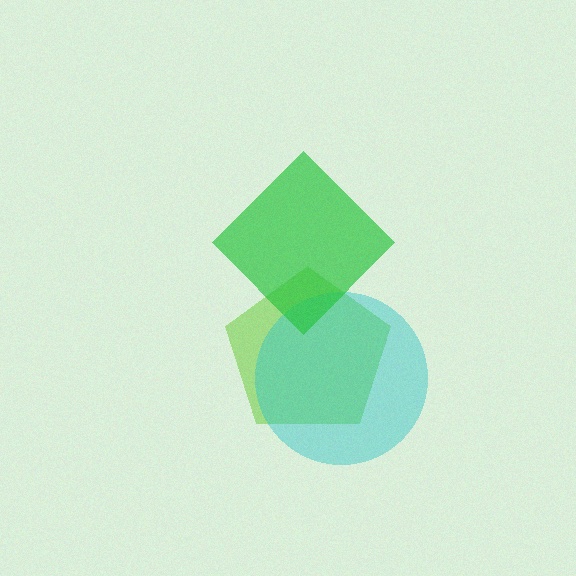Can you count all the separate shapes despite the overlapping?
Yes, there are 3 separate shapes.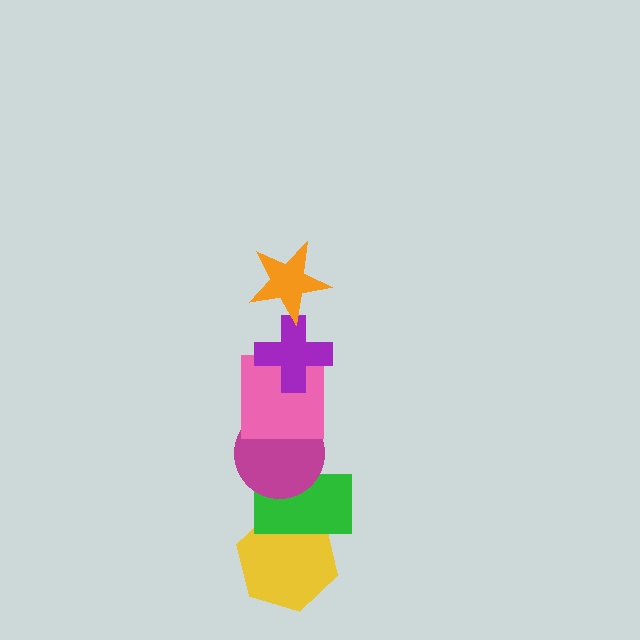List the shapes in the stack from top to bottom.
From top to bottom: the orange star, the purple cross, the pink square, the magenta circle, the green rectangle, the yellow hexagon.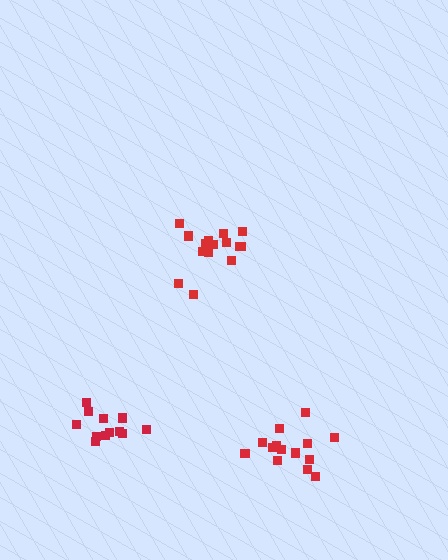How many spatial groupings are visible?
There are 3 spatial groupings.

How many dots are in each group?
Group 1: 15 dots, Group 2: 14 dots, Group 3: 13 dots (42 total).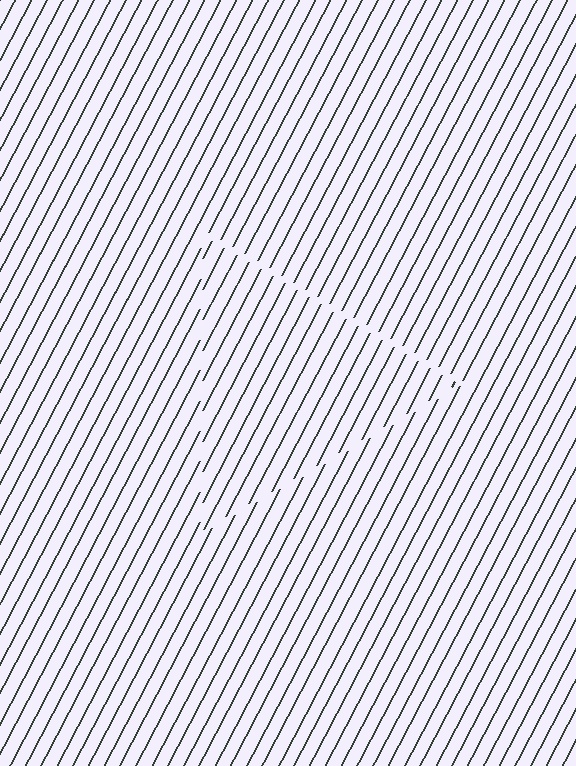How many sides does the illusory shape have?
3 sides — the line-ends trace a triangle.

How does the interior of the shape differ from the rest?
The interior of the shape contains the same grating, shifted by half a period — the contour is defined by the phase discontinuity where line-ends from the inner and outer gratings abut.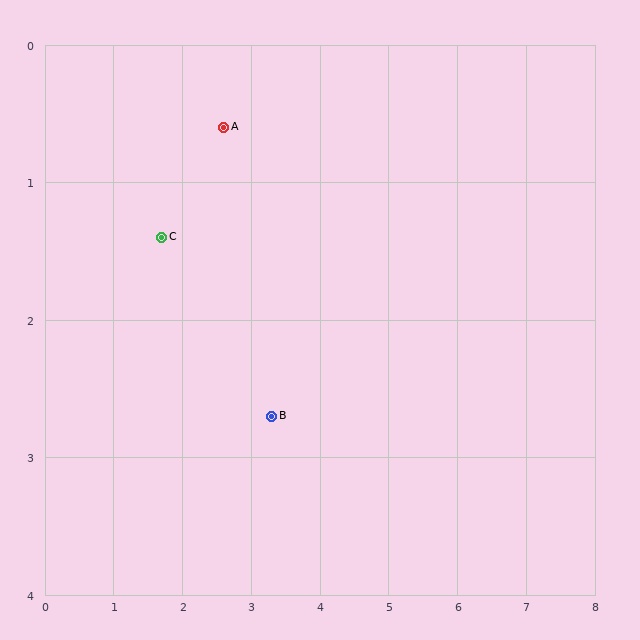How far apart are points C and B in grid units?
Points C and B are about 2.1 grid units apart.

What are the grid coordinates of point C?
Point C is at approximately (1.7, 1.4).